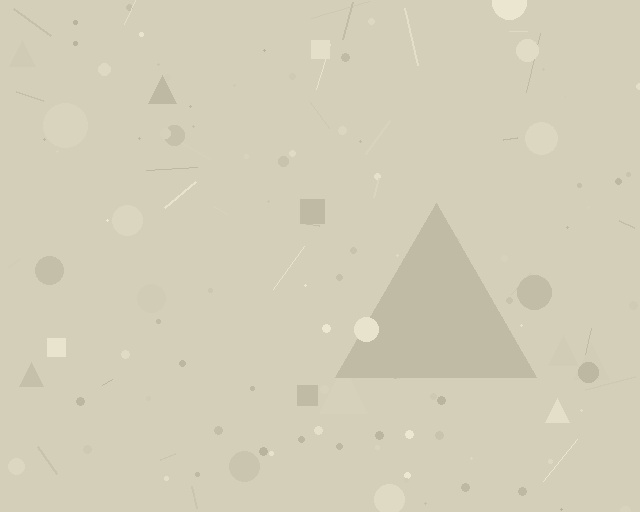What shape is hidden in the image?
A triangle is hidden in the image.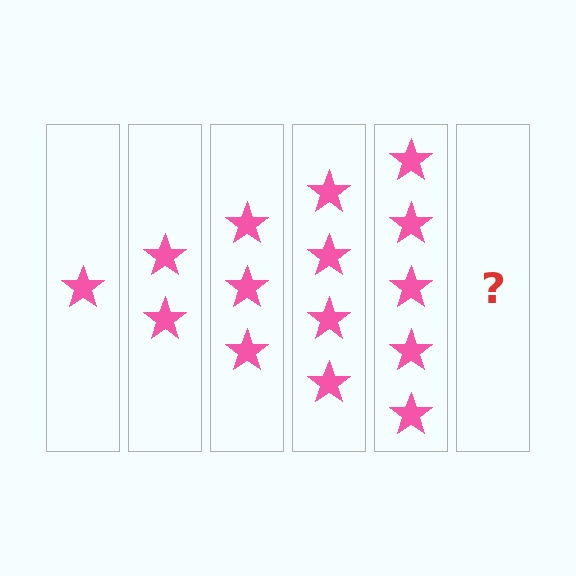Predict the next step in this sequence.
The next step is 6 stars.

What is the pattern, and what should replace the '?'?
The pattern is that each step adds one more star. The '?' should be 6 stars.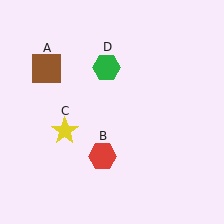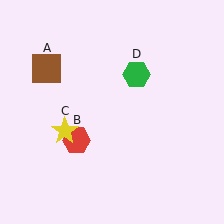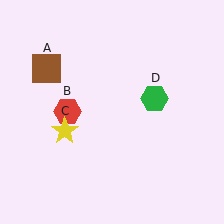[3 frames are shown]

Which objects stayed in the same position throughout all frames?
Brown square (object A) and yellow star (object C) remained stationary.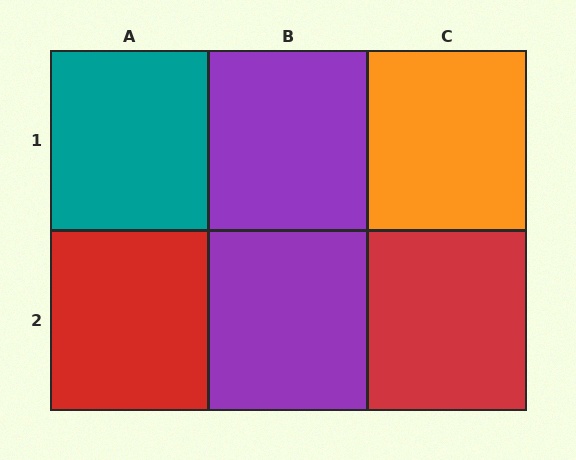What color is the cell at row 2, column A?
Red.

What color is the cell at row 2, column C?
Red.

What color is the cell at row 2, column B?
Purple.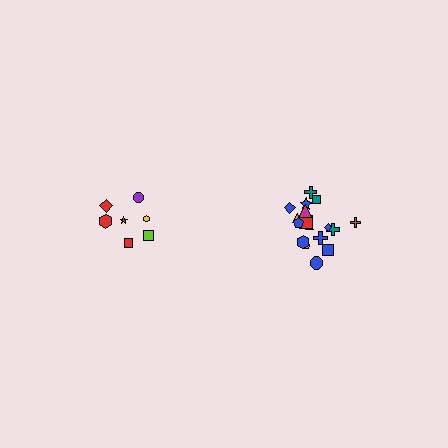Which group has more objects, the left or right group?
The right group.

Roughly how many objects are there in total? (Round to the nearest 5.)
Roughly 25 objects in total.